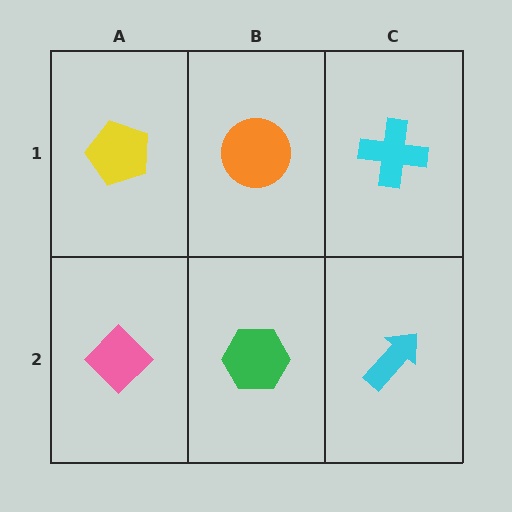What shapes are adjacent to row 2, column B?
An orange circle (row 1, column B), a pink diamond (row 2, column A), a cyan arrow (row 2, column C).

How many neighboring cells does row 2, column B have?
3.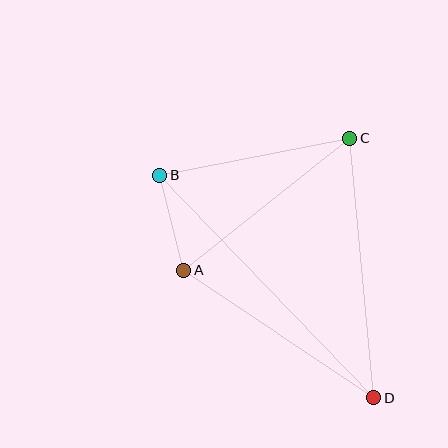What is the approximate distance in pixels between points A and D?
The distance between A and D is approximately 229 pixels.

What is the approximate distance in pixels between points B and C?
The distance between B and C is approximately 194 pixels.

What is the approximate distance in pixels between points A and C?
The distance between A and C is approximately 212 pixels.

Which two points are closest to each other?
Points A and B are closest to each other.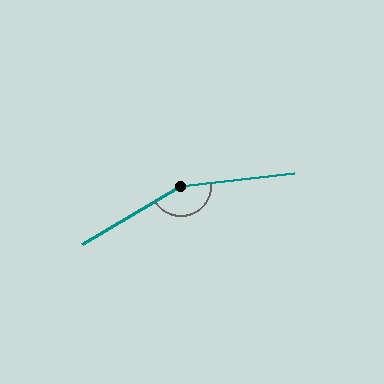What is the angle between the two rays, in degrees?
Approximately 156 degrees.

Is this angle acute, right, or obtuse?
It is obtuse.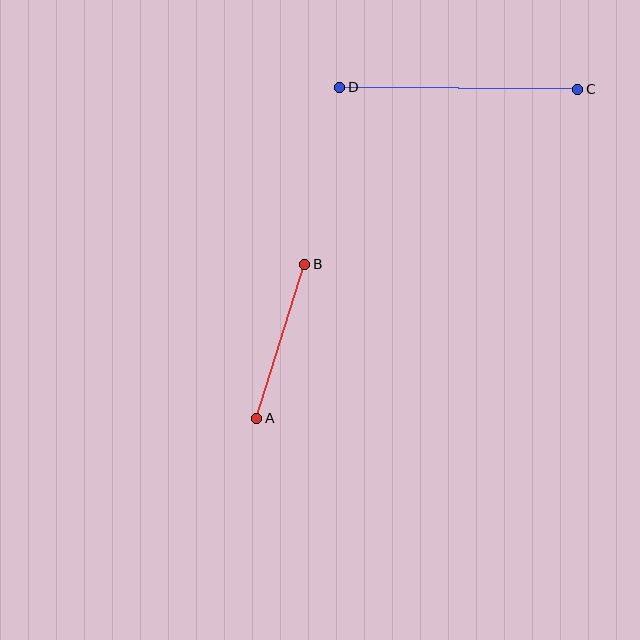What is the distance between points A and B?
The distance is approximately 161 pixels.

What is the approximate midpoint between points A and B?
The midpoint is at approximately (281, 341) pixels.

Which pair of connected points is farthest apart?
Points C and D are farthest apart.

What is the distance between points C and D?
The distance is approximately 238 pixels.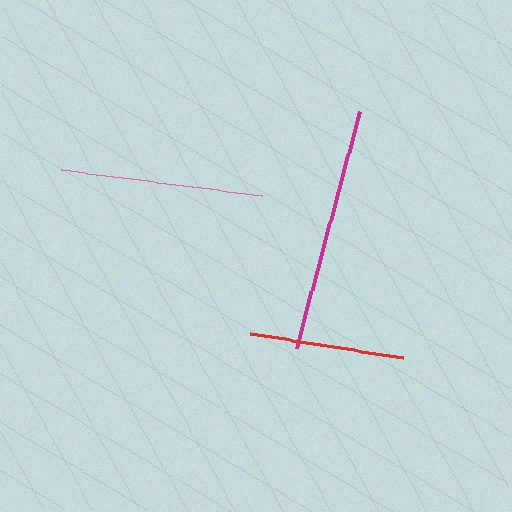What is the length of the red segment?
The red segment is approximately 155 pixels long.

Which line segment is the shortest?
The red line is the shortest at approximately 155 pixels.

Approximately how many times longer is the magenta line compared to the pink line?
The magenta line is approximately 1.2 times the length of the pink line.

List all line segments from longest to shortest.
From longest to shortest: magenta, pink, red.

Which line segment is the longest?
The magenta line is the longest at approximately 245 pixels.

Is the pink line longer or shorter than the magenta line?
The magenta line is longer than the pink line.